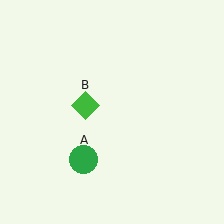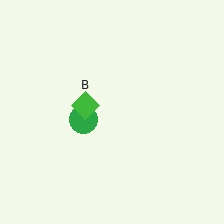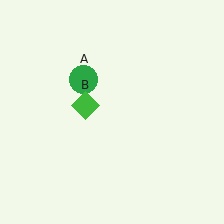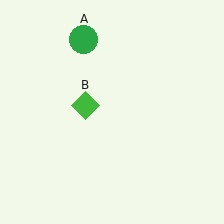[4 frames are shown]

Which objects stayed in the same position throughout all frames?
Green diamond (object B) remained stationary.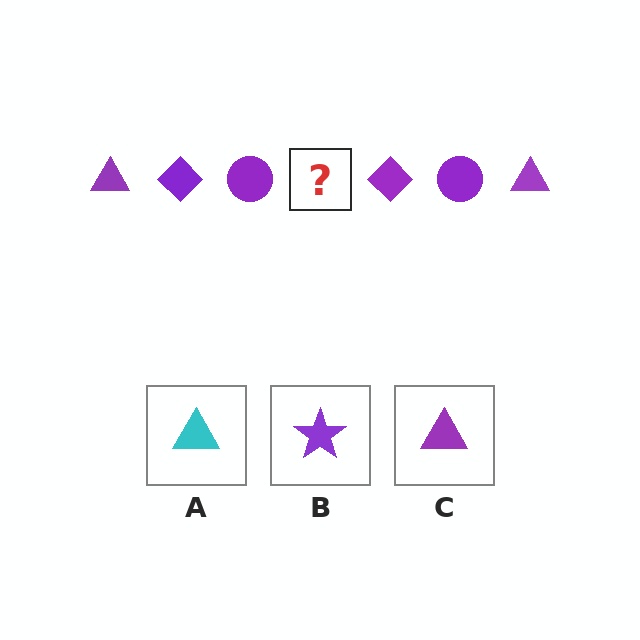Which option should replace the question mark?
Option C.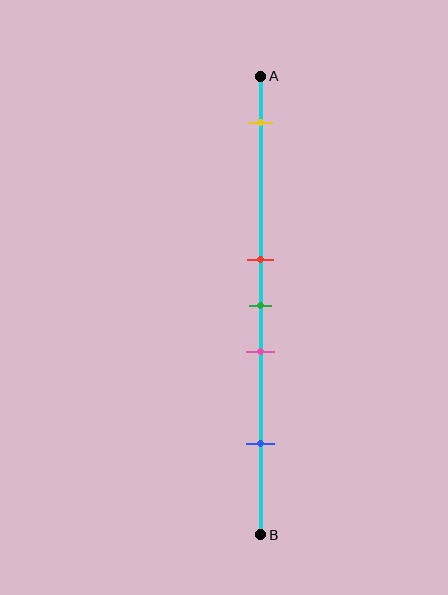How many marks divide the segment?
There are 5 marks dividing the segment.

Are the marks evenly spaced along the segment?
No, the marks are not evenly spaced.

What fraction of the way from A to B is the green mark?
The green mark is approximately 50% (0.5) of the way from A to B.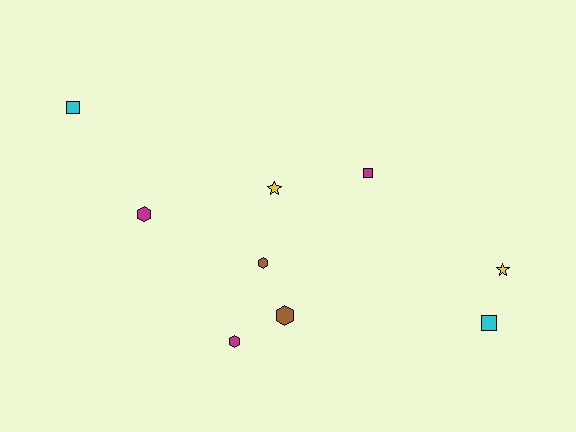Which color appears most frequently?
Magenta, with 3 objects.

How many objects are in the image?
There are 9 objects.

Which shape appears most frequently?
Hexagon, with 4 objects.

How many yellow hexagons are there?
There are no yellow hexagons.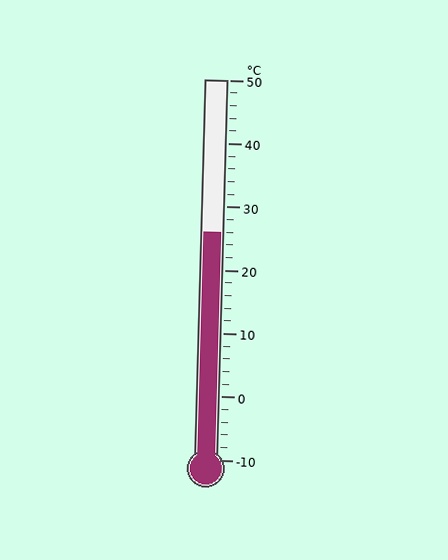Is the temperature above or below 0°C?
The temperature is above 0°C.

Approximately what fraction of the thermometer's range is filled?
The thermometer is filled to approximately 60% of its range.